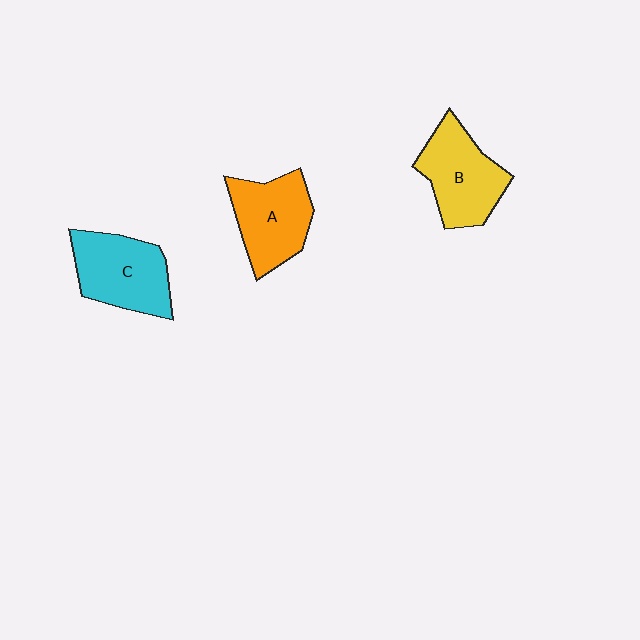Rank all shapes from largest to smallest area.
From largest to smallest: C (cyan), B (yellow), A (orange).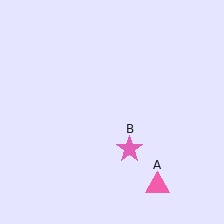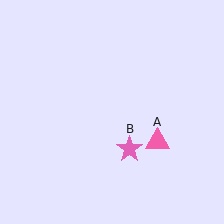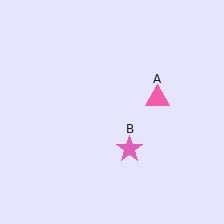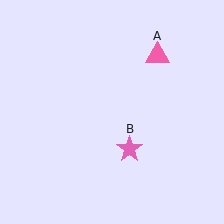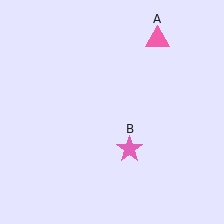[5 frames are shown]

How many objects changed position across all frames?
1 object changed position: pink triangle (object A).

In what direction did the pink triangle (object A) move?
The pink triangle (object A) moved up.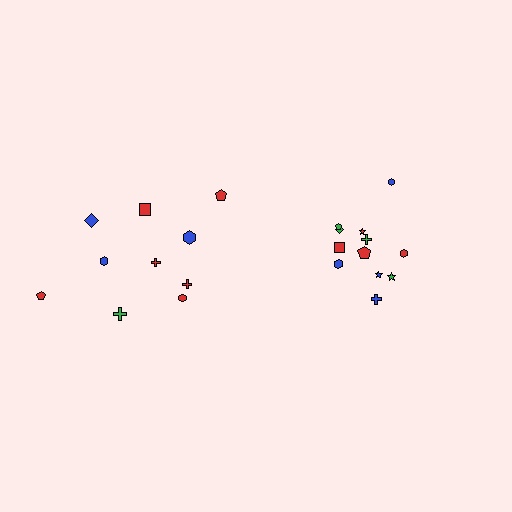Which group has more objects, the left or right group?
The right group.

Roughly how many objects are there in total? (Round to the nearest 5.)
Roughly 20 objects in total.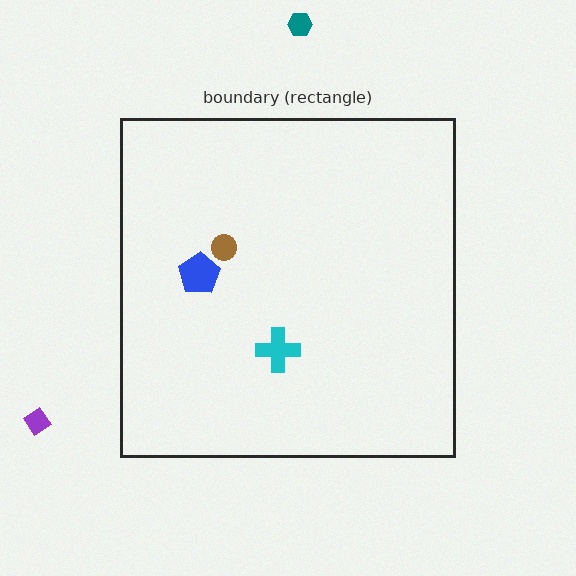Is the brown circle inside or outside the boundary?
Inside.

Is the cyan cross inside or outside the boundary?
Inside.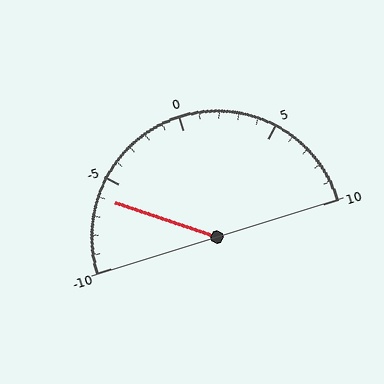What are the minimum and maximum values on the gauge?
The gauge ranges from -10 to 10.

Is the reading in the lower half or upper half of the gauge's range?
The reading is in the lower half of the range (-10 to 10).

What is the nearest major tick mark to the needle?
The nearest major tick mark is -5.